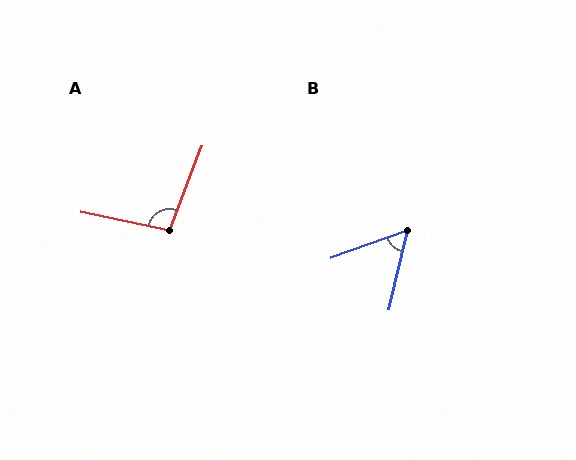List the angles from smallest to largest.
B (57°), A (99°).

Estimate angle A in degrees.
Approximately 99 degrees.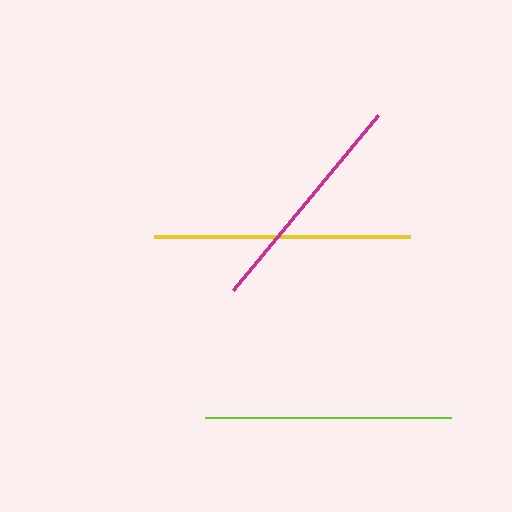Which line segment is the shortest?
The magenta line is the shortest at approximately 228 pixels.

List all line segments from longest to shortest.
From longest to shortest: yellow, lime, magenta.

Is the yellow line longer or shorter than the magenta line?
The yellow line is longer than the magenta line.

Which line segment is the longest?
The yellow line is the longest at approximately 256 pixels.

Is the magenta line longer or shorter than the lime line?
The lime line is longer than the magenta line.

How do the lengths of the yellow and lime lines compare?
The yellow and lime lines are approximately the same length.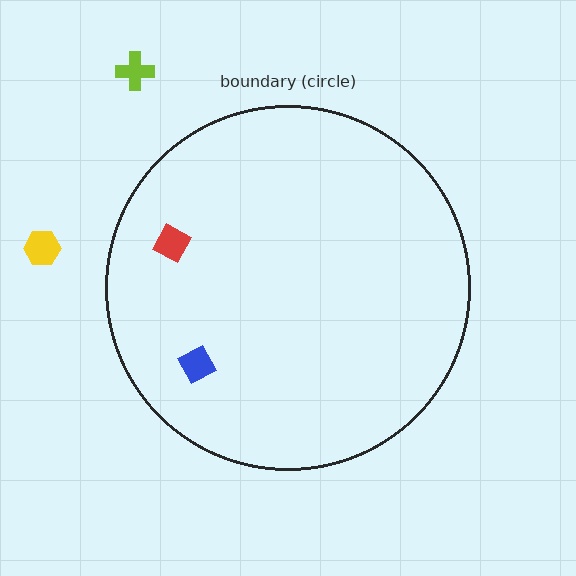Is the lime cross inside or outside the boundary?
Outside.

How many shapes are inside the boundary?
2 inside, 2 outside.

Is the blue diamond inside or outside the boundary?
Inside.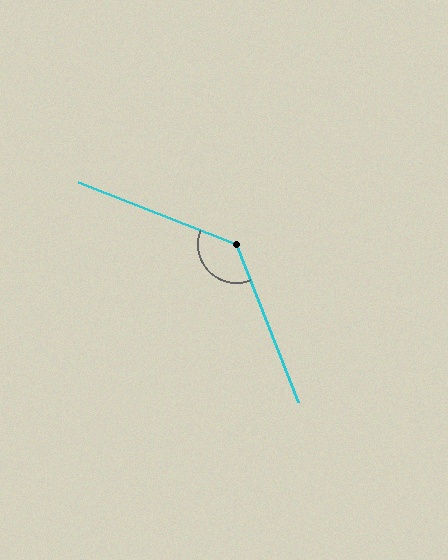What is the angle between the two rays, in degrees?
Approximately 133 degrees.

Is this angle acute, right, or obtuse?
It is obtuse.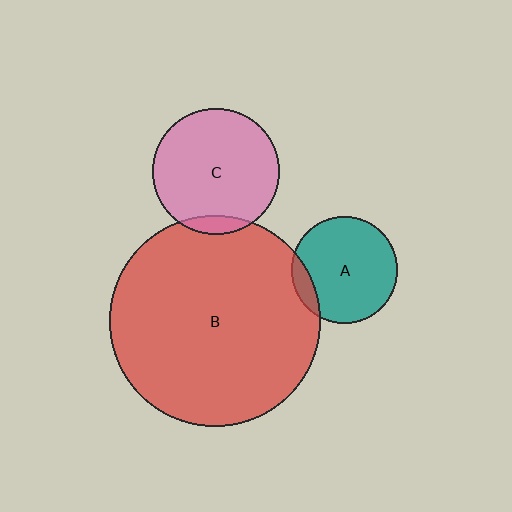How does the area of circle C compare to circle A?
Approximately 1.4 times.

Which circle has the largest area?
Circle B (red).